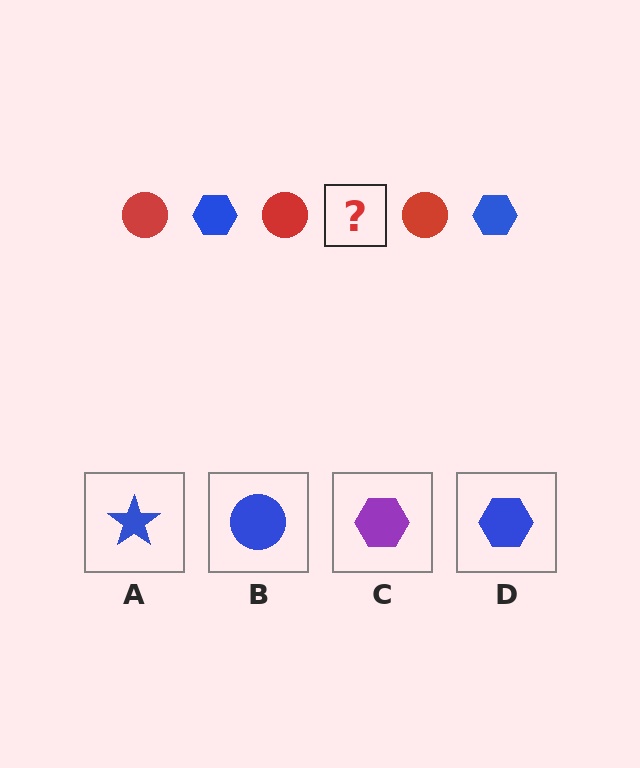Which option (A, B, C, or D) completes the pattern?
D.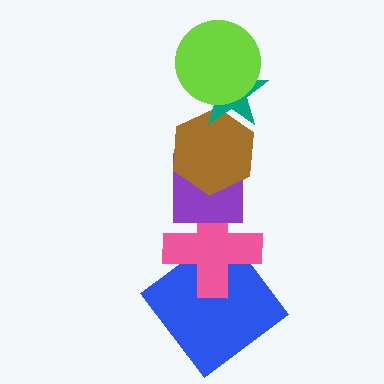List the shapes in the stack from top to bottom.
From top to bottom: the lime circle, the teal star, the brown hexagon, the purple square, the pink cross, the blue diamond.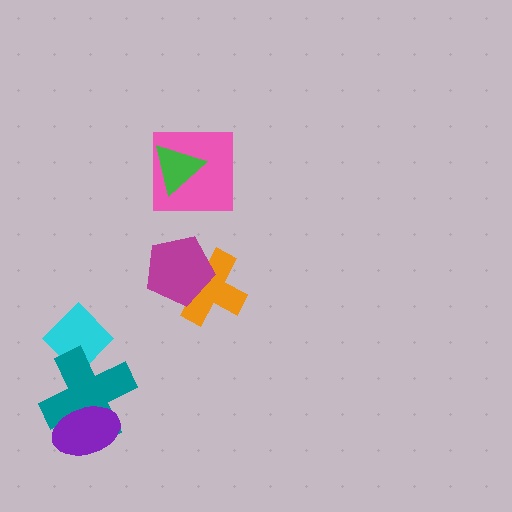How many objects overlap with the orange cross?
1 object overlaps with the orange cross.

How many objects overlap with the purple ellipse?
1 object overlaps with the purple ellipse.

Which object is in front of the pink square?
The green triangle is in front of the pink square.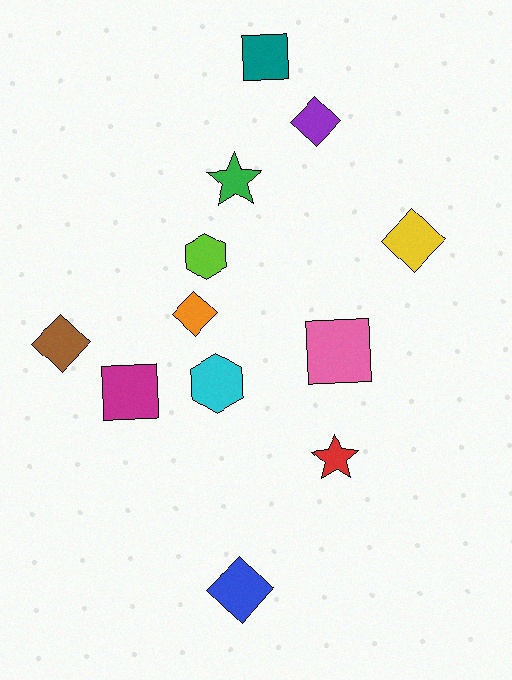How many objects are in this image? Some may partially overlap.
There are 12 objects.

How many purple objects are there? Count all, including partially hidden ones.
There is 1 purple object.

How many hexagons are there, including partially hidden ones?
There are 2 hexagons.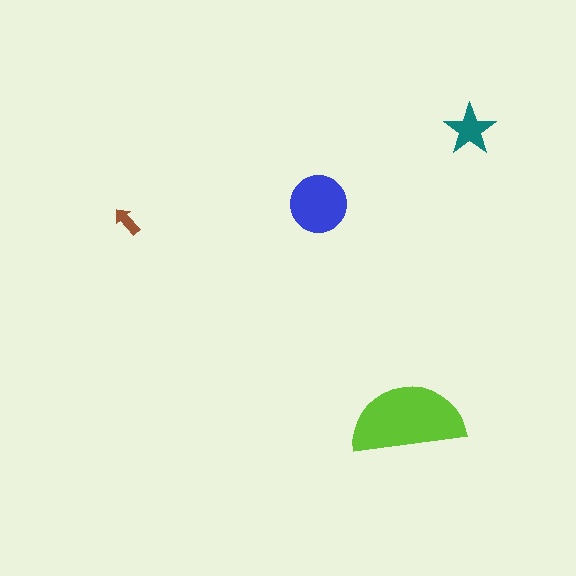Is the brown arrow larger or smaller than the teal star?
Smaller.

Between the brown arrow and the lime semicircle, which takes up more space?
The lime semicircle.